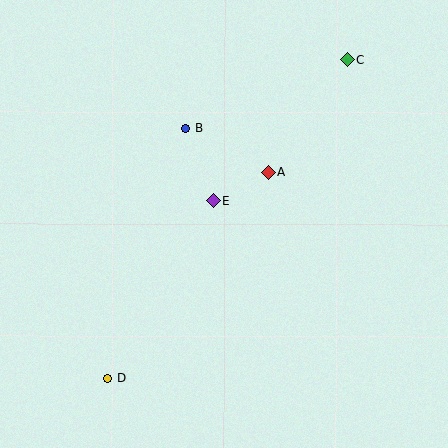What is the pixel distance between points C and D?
The distance between C and D is 398 pixels.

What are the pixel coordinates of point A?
Point A is at (269, 172).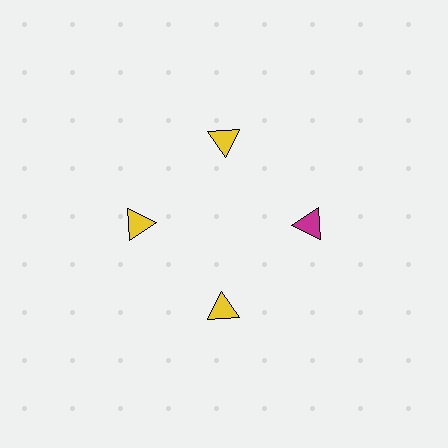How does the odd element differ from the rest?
It has a different color: magenta instead of yellow.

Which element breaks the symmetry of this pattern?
The magenta triangle at roughly the 3 o'clock position breaks the symmetry. All other shapes are yellow triangles.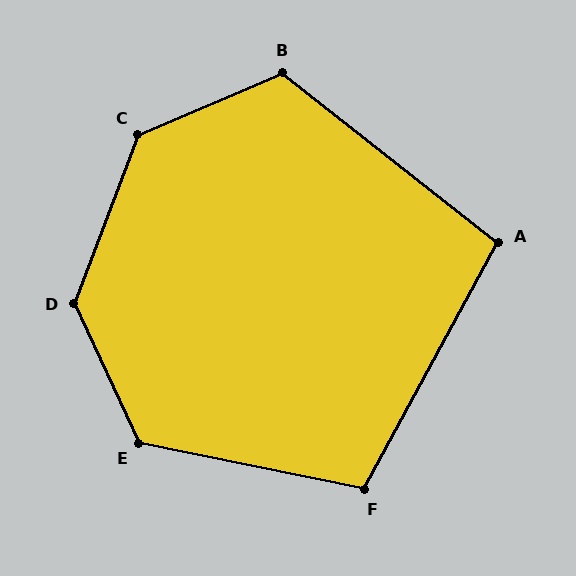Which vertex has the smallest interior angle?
A, at approximately 100 degrees.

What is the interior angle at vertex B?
Approximately 119 degrees (obtuse).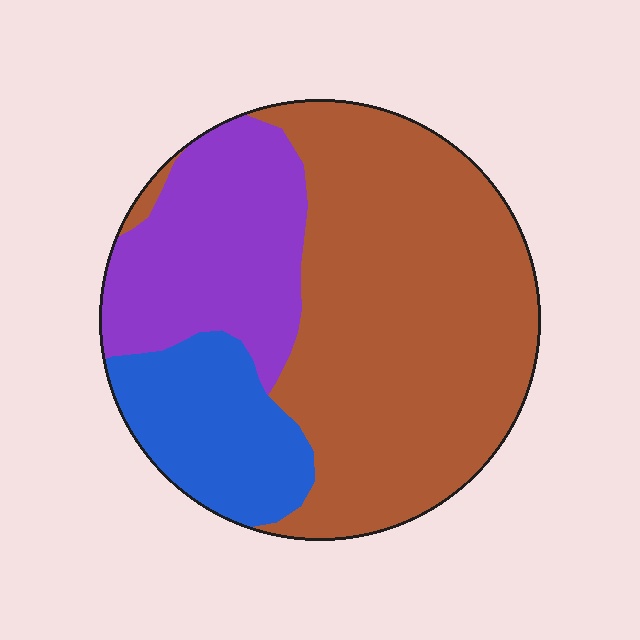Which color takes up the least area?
Blue, at roughly 15%.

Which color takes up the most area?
Brown, at roughly 60%.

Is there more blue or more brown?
Brown.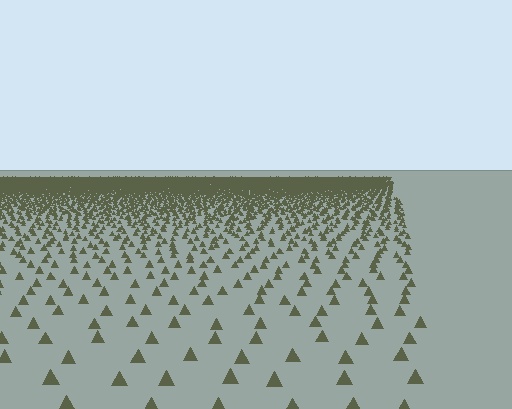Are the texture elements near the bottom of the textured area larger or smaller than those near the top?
Larger. Near the bottom, elements are closer to the viewer and appear at a bigger on-screen size.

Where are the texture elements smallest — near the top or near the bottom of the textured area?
Near the top.